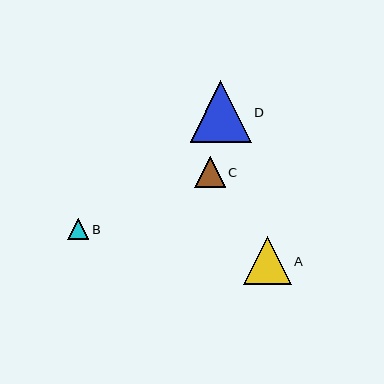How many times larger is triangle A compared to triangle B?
Triangle A is approximately 2.3 times the size of triangle B.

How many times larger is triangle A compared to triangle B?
Triangle A is approximately 2.3 times the size of triangle B.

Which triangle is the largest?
Triangle D is the largest with a size of approximately 61 pixels.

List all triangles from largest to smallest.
From largest to smallest: D, A, C, B.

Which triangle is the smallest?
Triangle B is the smallest with a size of approximately 21 pixels.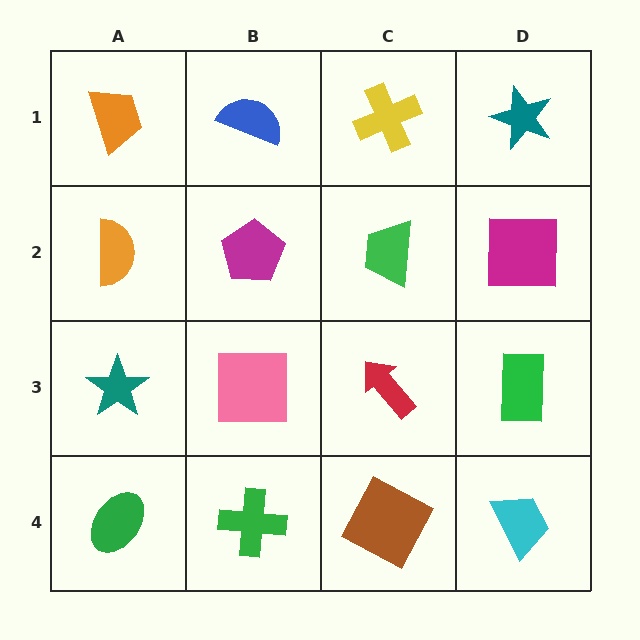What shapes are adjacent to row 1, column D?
A magenta square (row 2, column D), a yellow cross (row 1, column C).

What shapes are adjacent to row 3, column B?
A magenta pentagon (row 2, column B), a green cross (row 4, column B), a teal star (row 3, column A), a red arrow (row 3, column C).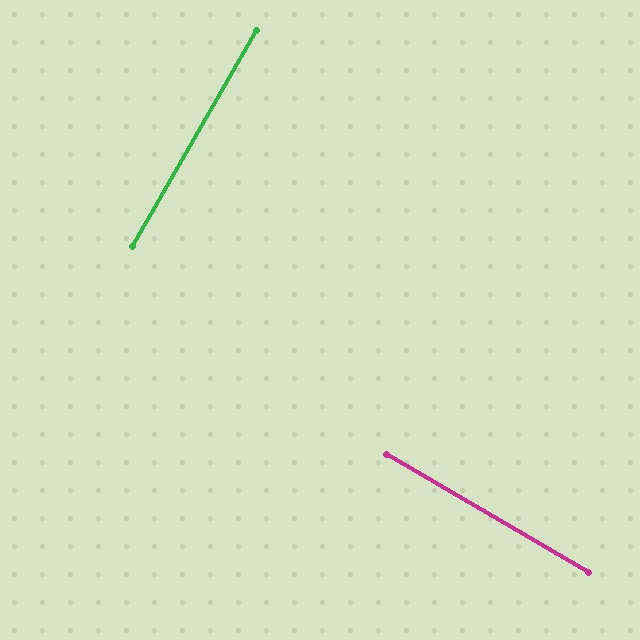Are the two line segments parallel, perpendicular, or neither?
Perpendicular — they meet at approximately 90°.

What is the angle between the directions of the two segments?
Approximately 90 degrees.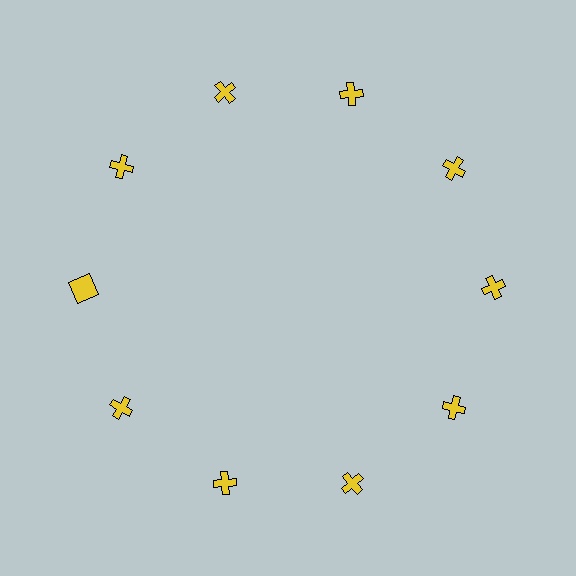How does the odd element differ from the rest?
It has a different shape: square instead of cross.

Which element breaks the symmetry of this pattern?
The yellow square at roughly the 9 o'clock position breaks the symmetry. All other shapes are yellow crosses.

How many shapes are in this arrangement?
There are 10 shapes arranged in a ring pattern.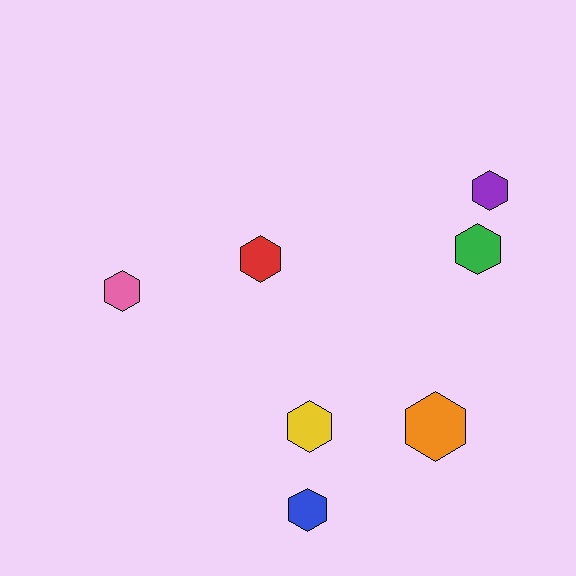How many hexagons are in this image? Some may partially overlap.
There are 7 hexagons.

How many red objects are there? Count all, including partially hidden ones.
There is 1 red object.